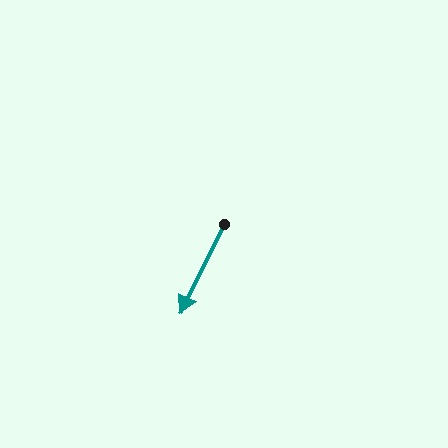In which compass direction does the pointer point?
Southwest.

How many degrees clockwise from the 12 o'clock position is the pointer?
Approximately 207 degrees.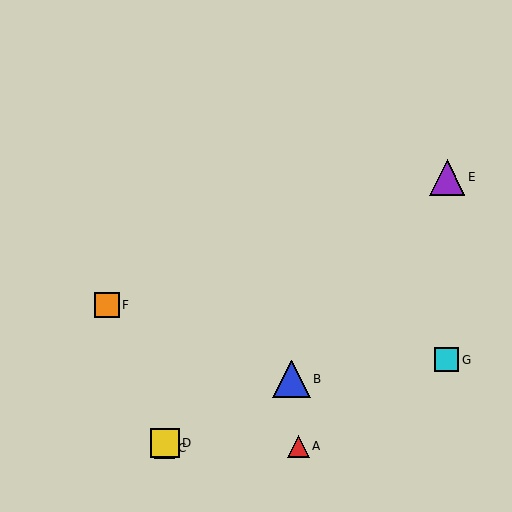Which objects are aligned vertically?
Objects C, D are aligned vertically.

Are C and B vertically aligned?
No, C is at x≈165 and B is at x≈291.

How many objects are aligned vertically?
2 objects (C, D) are aligned vertically.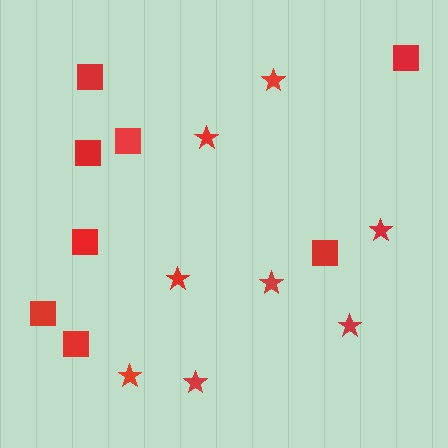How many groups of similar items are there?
There are 2 groups: one group of stars (8) and one group of squares (8).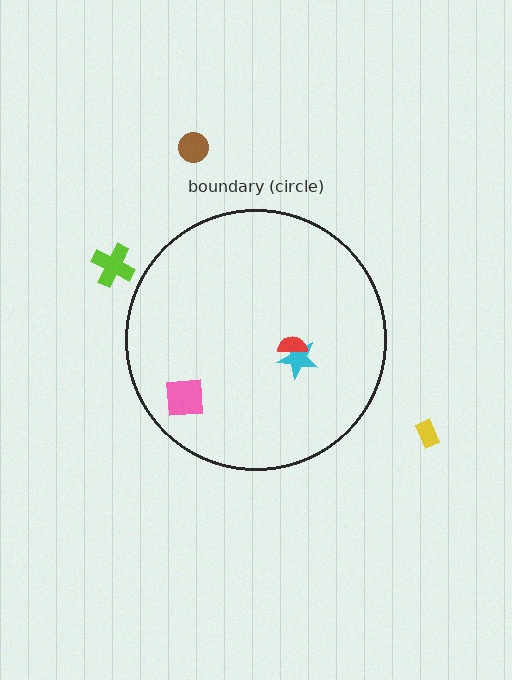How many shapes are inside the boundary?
3 inside, 3 outside.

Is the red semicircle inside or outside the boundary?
Inside.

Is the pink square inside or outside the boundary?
Inside.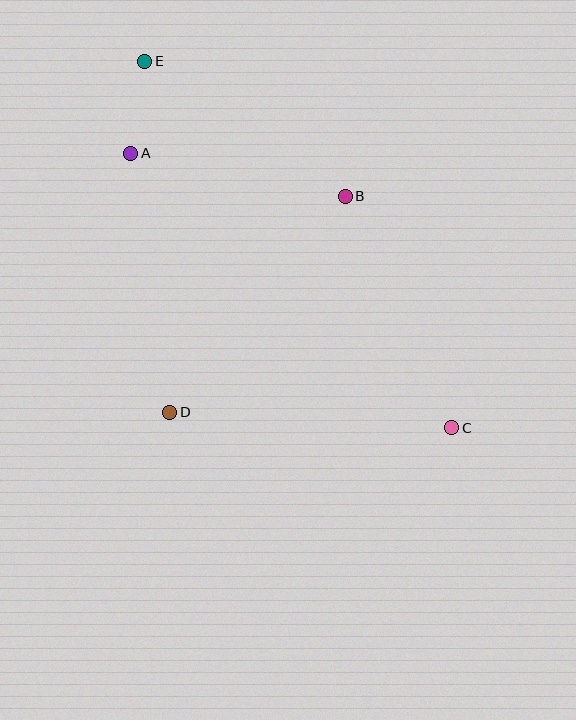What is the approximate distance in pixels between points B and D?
The distance between B and D is approximately 279 pixels.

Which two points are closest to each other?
Points A and E are closest to each other.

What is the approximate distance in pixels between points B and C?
The distance between B and C is approximately 255 pixels.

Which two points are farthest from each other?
Points C and E are farthest from each other.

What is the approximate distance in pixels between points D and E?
The distance between D and E is approximately 352 pixels.